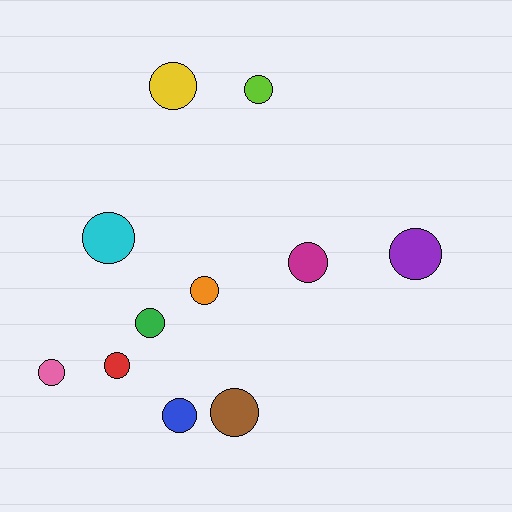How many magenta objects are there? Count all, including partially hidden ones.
There is 1 magenta object.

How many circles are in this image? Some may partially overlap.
There are 11 circles.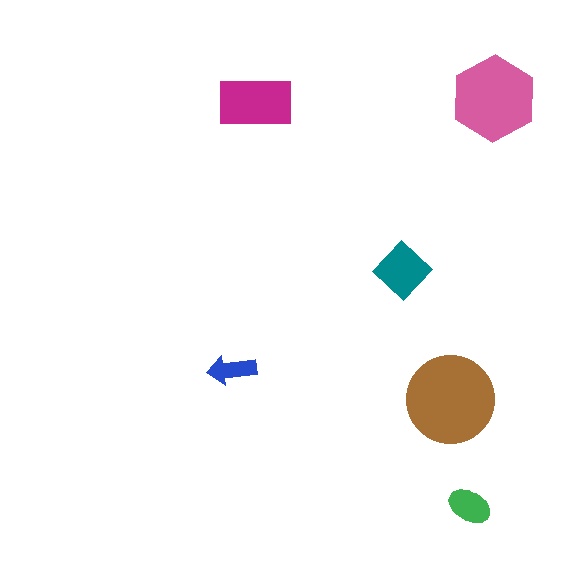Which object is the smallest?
The blue arrow.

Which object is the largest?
The brown circle.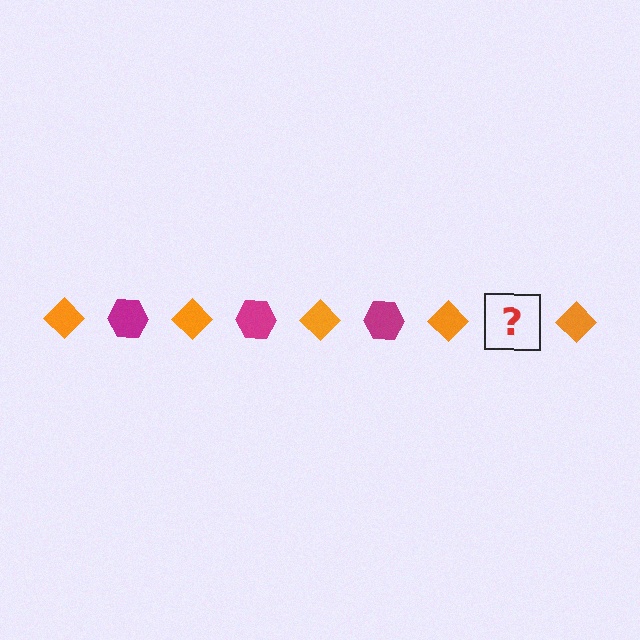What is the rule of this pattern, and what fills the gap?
The rule is that the pattern alternates between orange diamond and magenta hexagon. The gap should be filled with a magenta hexagon.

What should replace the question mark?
The question mark should be replaced with a magenta hexagon.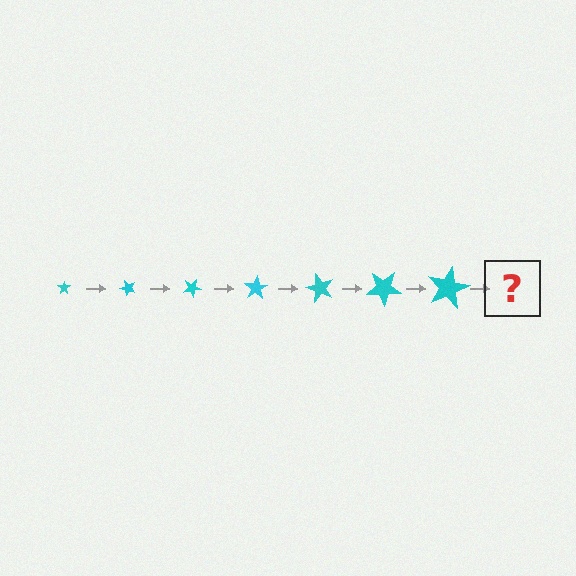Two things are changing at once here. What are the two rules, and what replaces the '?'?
The two rules are that the star grows larger each step and it rotates 50 degrees each step. The '?' should be a star, larger than the previous one and rotated 350 degrees from the start.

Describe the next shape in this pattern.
It should be a star, larger than the previous one and rotated 350 degrees from the start.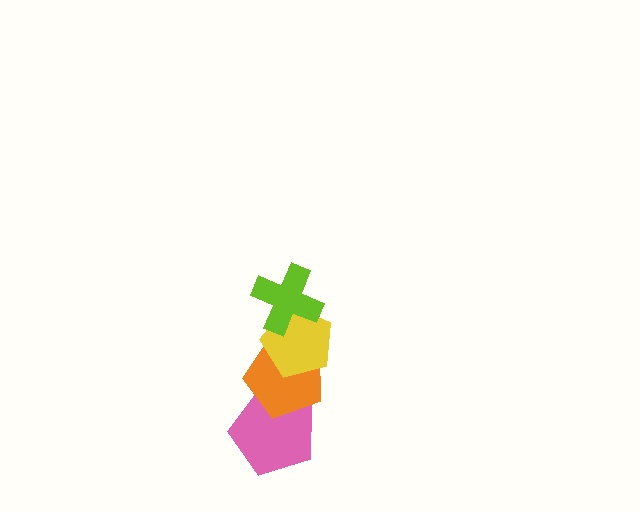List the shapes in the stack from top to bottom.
From top to bottom: the lime cross, the yellow pentagon, the orange pentagon, the pink pentagon.